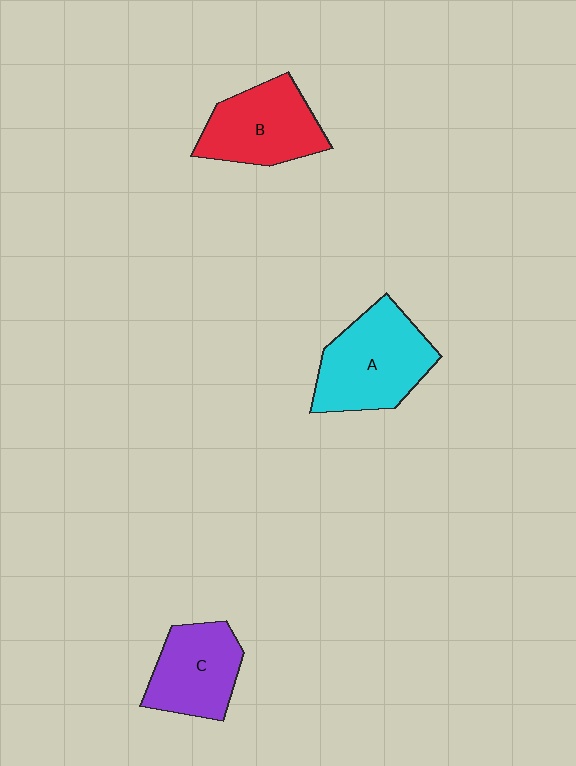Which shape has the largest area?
Shape A (cyan).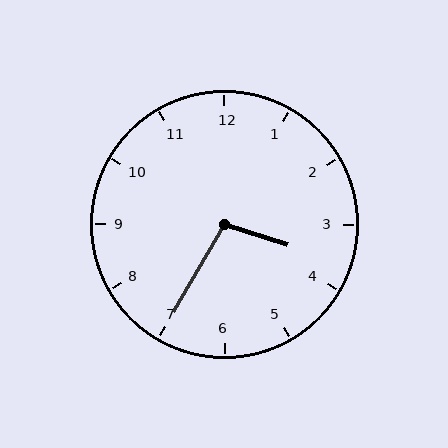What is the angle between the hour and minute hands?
Approximately 102 degrees.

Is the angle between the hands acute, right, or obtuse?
It is obtuse.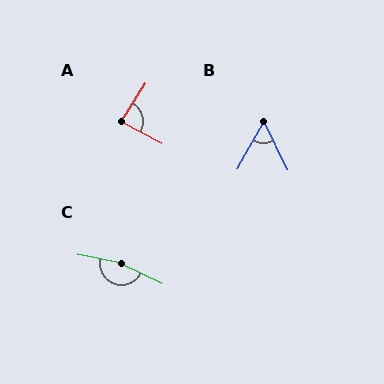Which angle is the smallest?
B, at approximately 56 degrees.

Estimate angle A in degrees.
Approximately 87 degrees.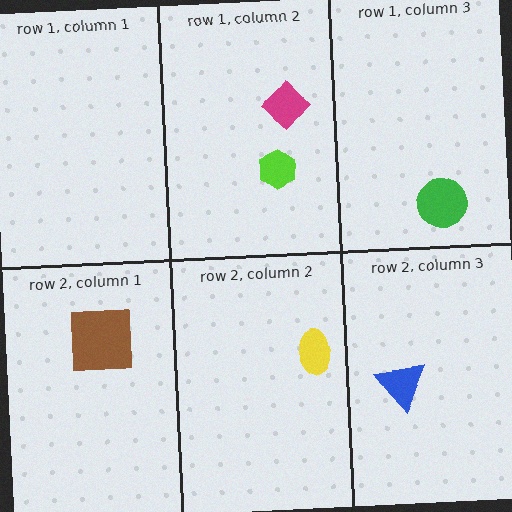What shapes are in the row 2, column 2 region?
The yellow ellipse.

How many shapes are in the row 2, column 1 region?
1.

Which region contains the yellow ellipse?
The row 2, column 2 region.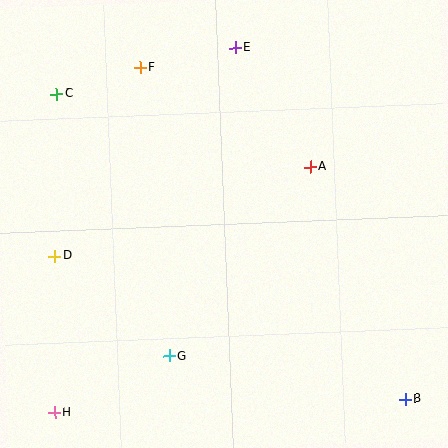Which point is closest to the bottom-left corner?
Point H is closest to the bottom-left corner.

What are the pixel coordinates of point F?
Point F is at (140, 67).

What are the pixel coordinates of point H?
Point H is at (55, 412).